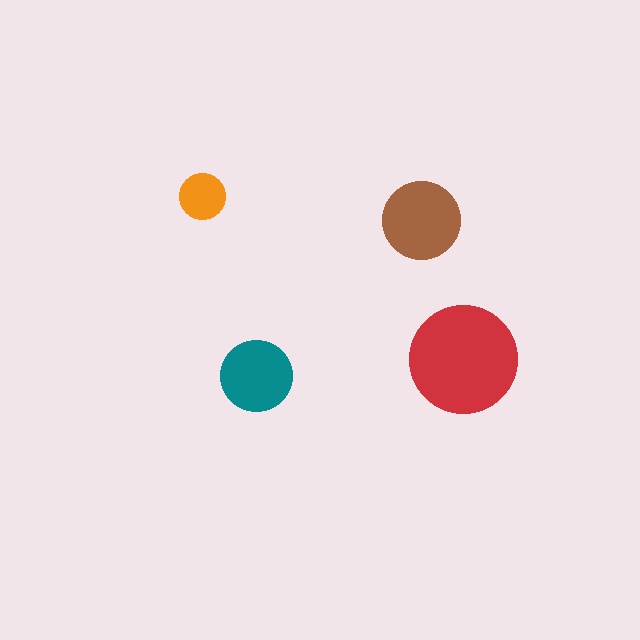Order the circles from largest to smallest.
the red one, the brown one, the teal one, the orange one.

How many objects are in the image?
There are 4 objects in the image.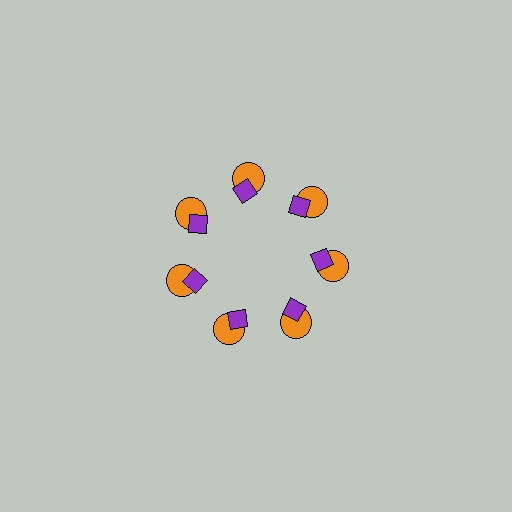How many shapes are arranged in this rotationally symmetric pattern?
There are 14 shapes, arranged in 7 groups of 2.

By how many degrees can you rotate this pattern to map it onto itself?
The pattern maps onto itself every 51 degrees of rotation.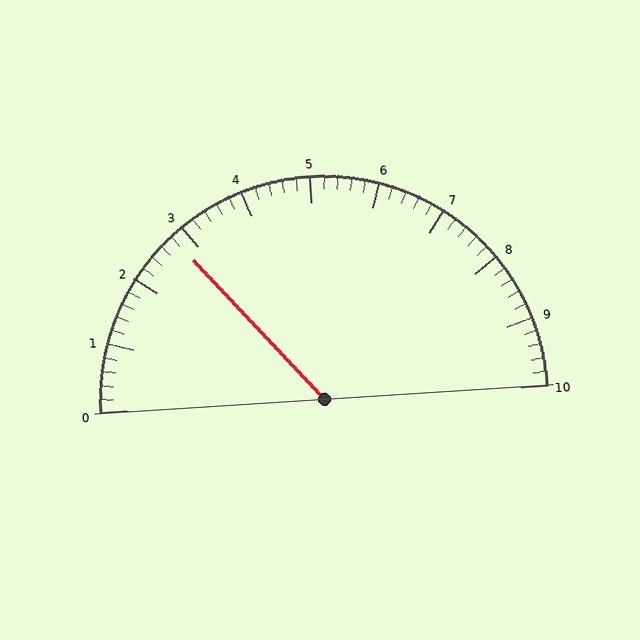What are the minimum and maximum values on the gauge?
The gauge ranges from 0 to 10.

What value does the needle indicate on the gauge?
The needle indicates approximately 2.8.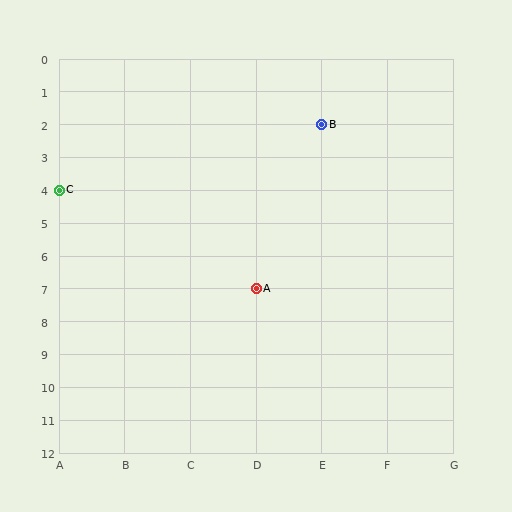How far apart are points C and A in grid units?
Points C and A are 3 columns and 3 rows apart (about 4.2 grid units diagonally).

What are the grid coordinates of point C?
Point C is at grid coordinates (A, 4).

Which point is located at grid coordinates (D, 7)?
Point A is at (D, 7).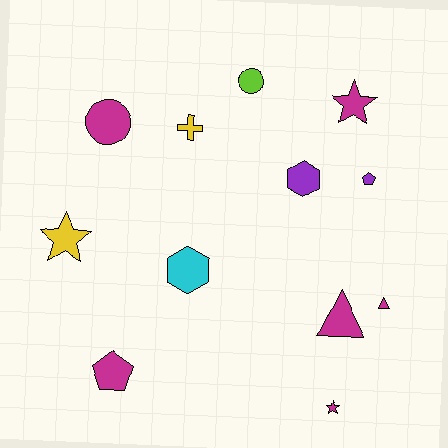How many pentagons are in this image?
There are 2 pentagons.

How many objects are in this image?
There are 12 objects.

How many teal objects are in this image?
There are no teal objects.